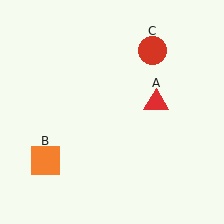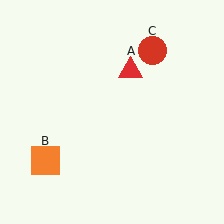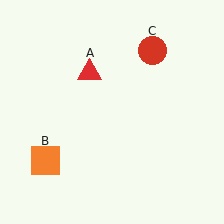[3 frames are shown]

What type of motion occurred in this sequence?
The red triangle (object A) rotated counterclockwise around the center of the scene.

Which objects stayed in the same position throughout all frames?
Orange square (object B) and red circle (object C) remained stationary.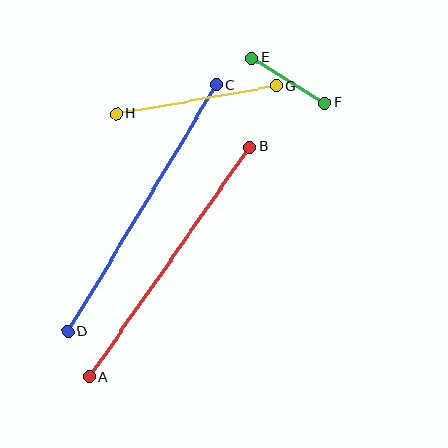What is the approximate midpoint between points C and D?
The midpoint is at approximately (142, 208) pixels.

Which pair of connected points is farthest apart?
Points C and D are farthest apart.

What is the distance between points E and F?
The distance is approximately 86 pixels.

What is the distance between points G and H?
The distance is approximately 162 pixels.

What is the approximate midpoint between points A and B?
The midpoint is at approximately (170, 262) pixels.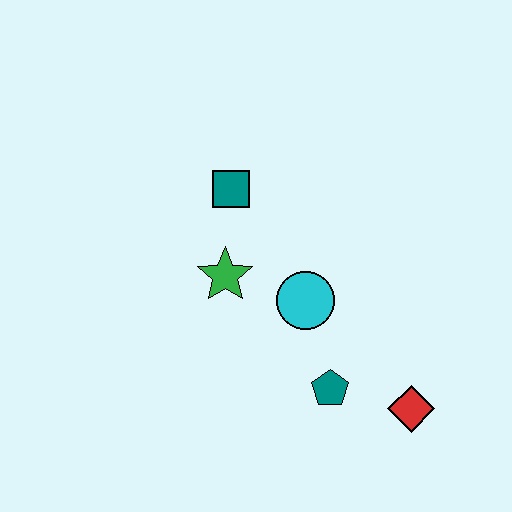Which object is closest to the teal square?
The green star is closest to the teal square.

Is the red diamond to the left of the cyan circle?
No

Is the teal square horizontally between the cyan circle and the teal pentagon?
No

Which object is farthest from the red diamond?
The teal square is farthest from the red diamond.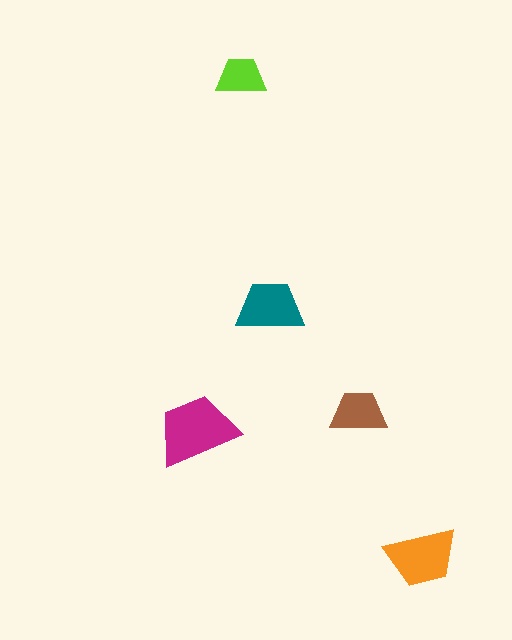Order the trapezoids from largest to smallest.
the magenta one, the orange one, the teal one, the brown one, the lime one.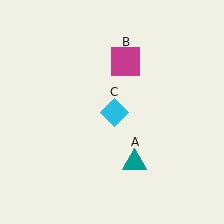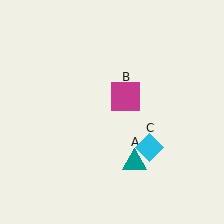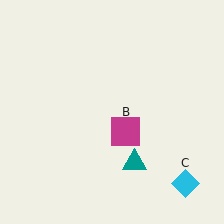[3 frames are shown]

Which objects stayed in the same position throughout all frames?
Teal triangle (object A) remained stationary.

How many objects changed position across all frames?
2 objects changed position: magenta square (object B), cyan diamond (object C).